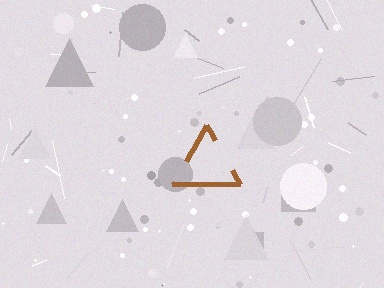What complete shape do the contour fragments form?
The contour fragments form a triangle.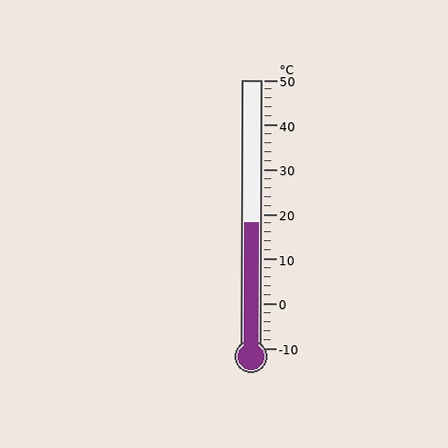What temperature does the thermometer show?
The thermometer shows approximately 18°C.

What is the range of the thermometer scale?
The thermometer scale ranges from -10°C to 50°C.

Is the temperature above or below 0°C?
The temperature is above 0°C.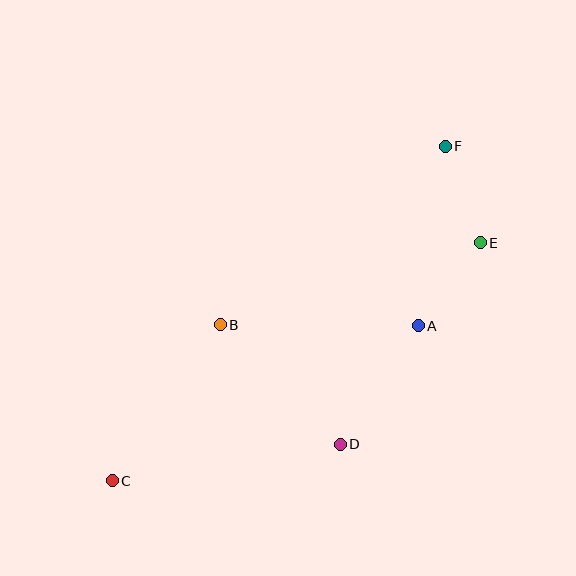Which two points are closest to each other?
Points E and F are closest to each other.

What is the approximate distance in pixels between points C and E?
The distance between C and E is approximately 438 pixels.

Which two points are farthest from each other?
Points C and F are farthest from each other.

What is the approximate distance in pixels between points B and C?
The distance between B and C is approximately 190 pixels.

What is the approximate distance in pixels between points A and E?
The distance between A and E is approximately 104 pixels.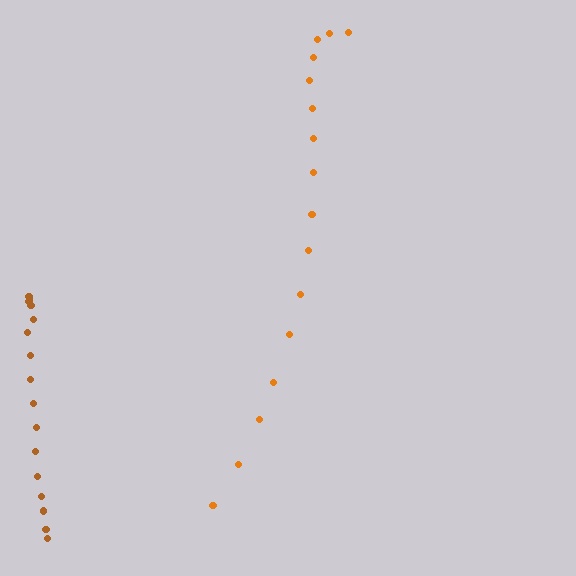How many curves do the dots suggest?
There are 2 distinct paths.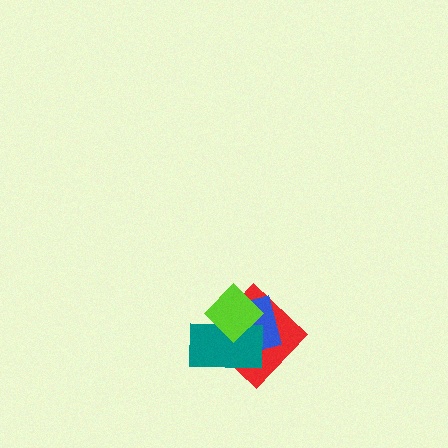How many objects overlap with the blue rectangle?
3 objects overlap with the blue rectangle.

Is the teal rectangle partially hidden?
Yes, it is partially covered by another shape.